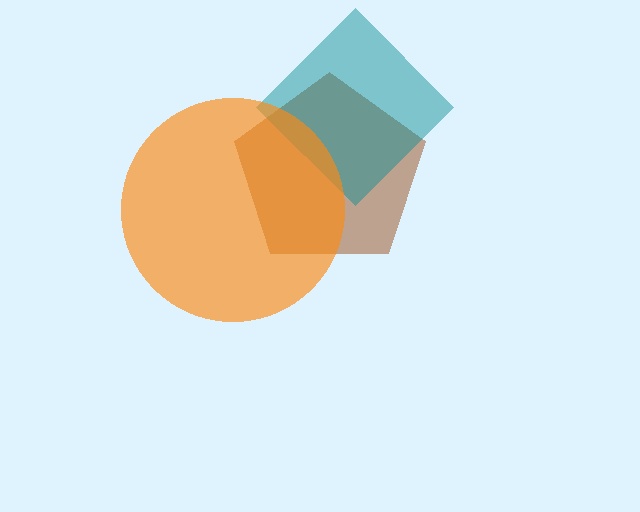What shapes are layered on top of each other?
The layered shapes are: a brown pentagon, a teal diamond, an orange circle.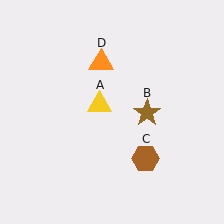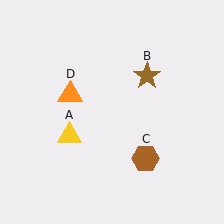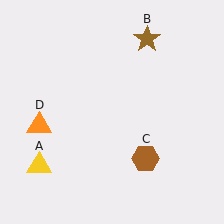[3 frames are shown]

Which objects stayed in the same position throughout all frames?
Brown hexagon (object C) remained stationary.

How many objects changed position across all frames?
3 objects changed position: yellow triangle (object A), brown star (object B), orange triangle (object D).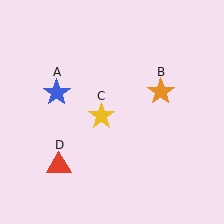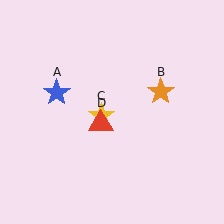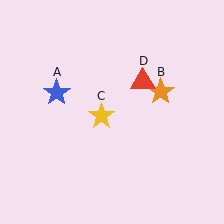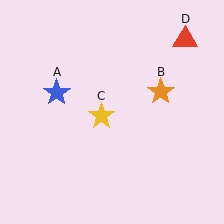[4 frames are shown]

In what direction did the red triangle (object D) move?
The red triangle (object D) moved up and to the right.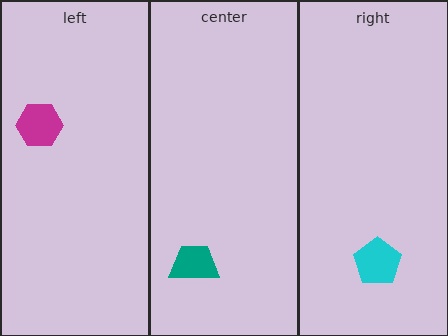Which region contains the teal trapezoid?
The center region.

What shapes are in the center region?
The teal trapezoid.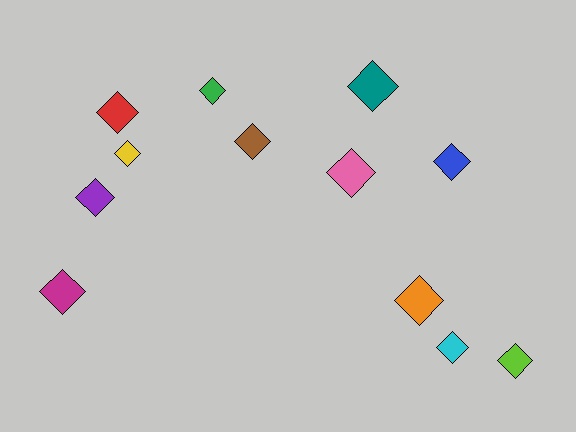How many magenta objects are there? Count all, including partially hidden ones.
There is 1 magenta object.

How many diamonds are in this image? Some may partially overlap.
There are 12 diamonds.